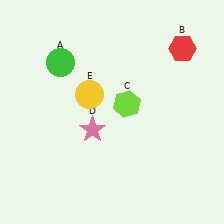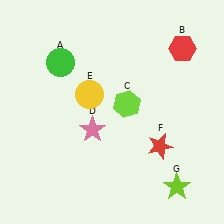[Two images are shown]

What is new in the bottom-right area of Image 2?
A red star (F) was added in the bottom-right area of Image 2.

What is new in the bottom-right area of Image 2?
A lime star (G) was added in the bottom-right area of Image 2.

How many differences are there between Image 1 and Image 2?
There are 2 differences between the two images.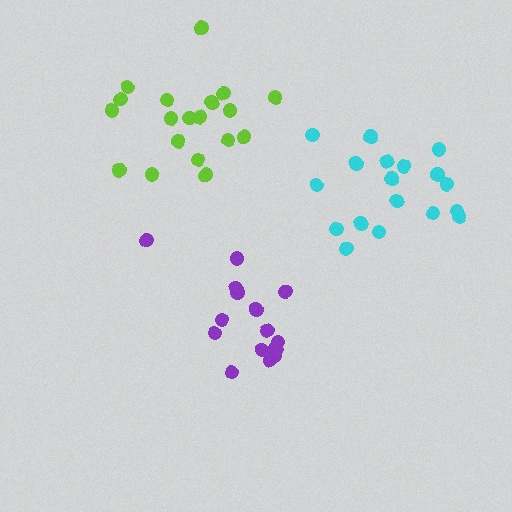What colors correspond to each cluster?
The clusters are colored: purple, lime, cyan.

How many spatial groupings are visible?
There are 3 spatial groupings.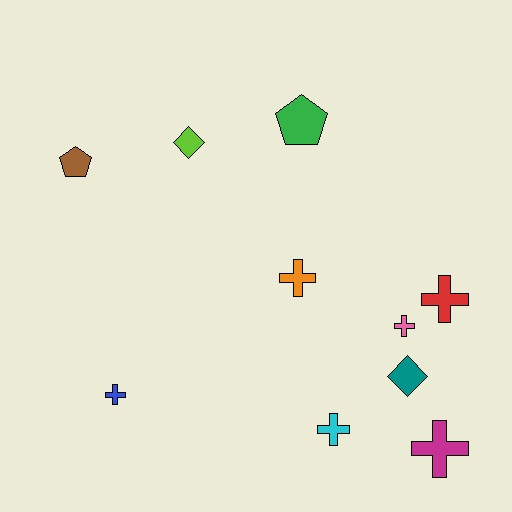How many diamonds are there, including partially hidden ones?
There are 2 diamonds.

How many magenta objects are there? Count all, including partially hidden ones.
There is 1 magenta object.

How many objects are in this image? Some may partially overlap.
There are 10 objects.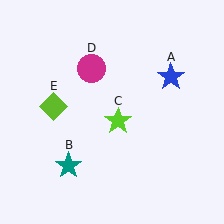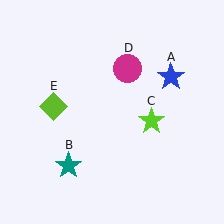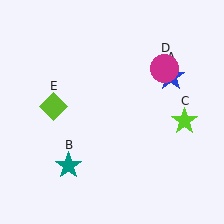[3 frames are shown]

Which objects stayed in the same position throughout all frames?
Blue star (object A) and teal star (object B) and lime diamond (object E) remained stationary.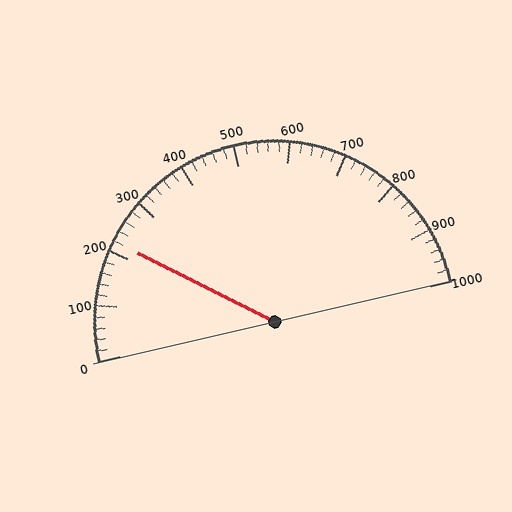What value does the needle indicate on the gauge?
The needle indicates approximately 220.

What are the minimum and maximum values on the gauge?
The gauge ranges from 0 to 1000.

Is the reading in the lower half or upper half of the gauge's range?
The reading is in the lower half of the range (0 to 1000).